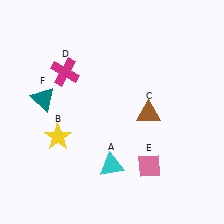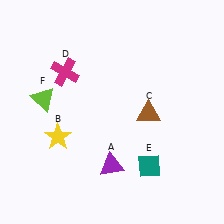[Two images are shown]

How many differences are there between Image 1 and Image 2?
There are 3 differences between the two images.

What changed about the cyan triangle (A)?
In Image 1, A is cyan. In Image 2, it changed to purple.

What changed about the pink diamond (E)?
In Image 1, E is pink. In Image 2, it changed to teal.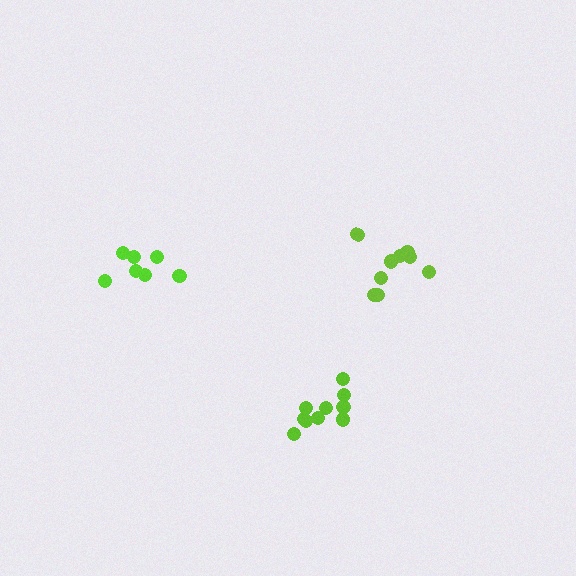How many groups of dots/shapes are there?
There are 3 groups.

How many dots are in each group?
Group 1: 10 dots, Group 2: 9 dots, Group 3: 7 dots (26 total).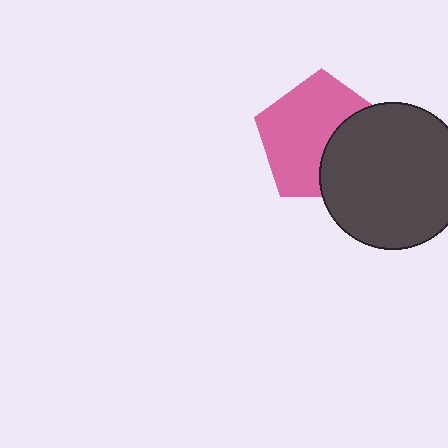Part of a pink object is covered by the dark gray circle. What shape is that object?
It is a pentagon.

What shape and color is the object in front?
The object in front is a dark gray circle.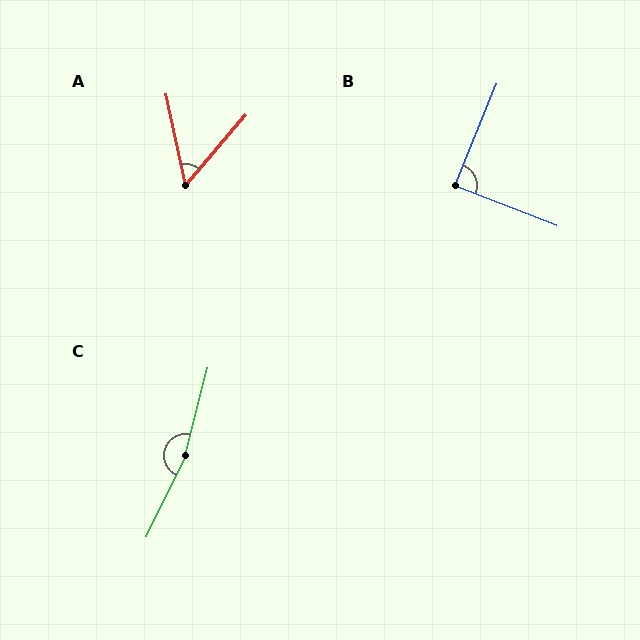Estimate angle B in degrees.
Approximately 89 degrees.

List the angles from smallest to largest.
A (52°), B (89°), C (169°).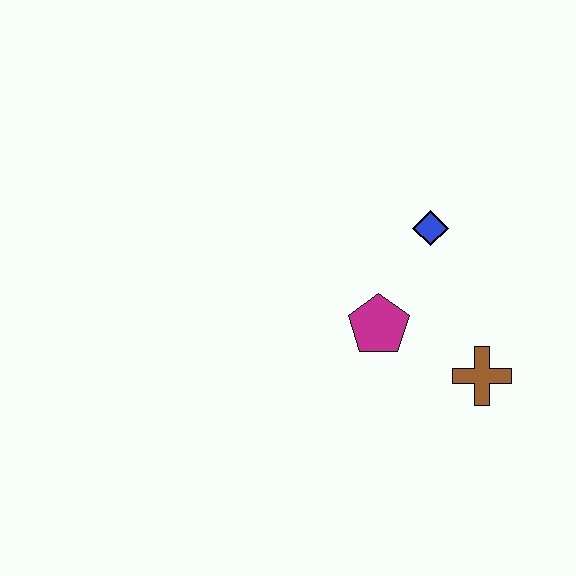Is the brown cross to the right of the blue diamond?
Yes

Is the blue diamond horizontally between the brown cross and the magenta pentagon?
Yes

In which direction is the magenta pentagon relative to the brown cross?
The magenta pentagon is to the left of the brown cross.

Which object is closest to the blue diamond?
The magenta pentagon is closest to the blue diamond.